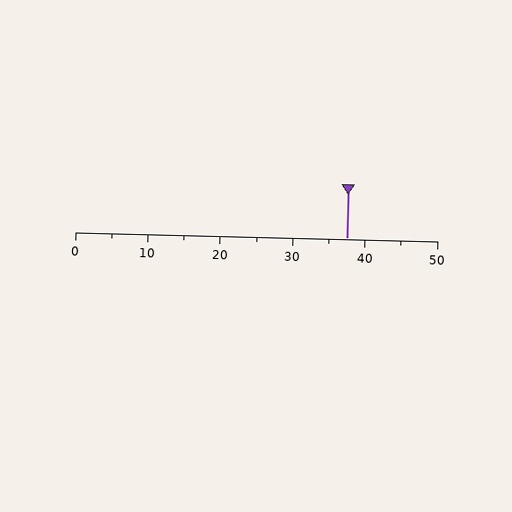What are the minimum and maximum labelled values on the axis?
The axis runs from 0 to 50.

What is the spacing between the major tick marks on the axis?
The major ticks are spaced 10 apart.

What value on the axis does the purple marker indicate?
The marker indicates approximately 37.5.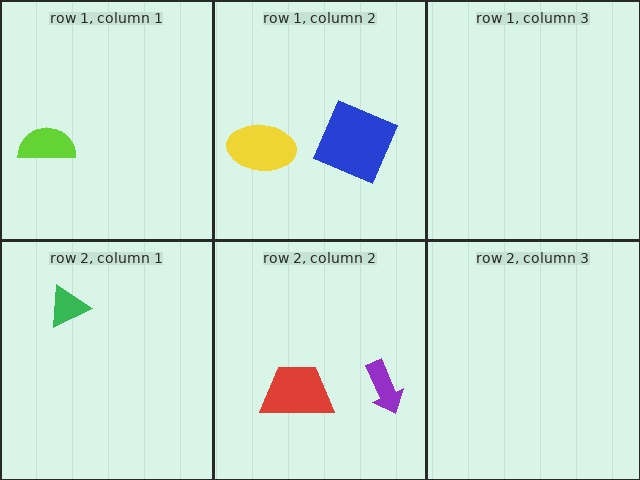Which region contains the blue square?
The row 1, column 2 region.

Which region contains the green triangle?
The row 2, column 1 region.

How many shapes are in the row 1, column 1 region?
1.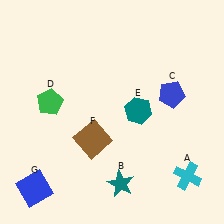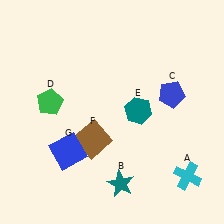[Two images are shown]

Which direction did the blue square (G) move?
The blue square (G) moved up.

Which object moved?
The blue square (G) moved up.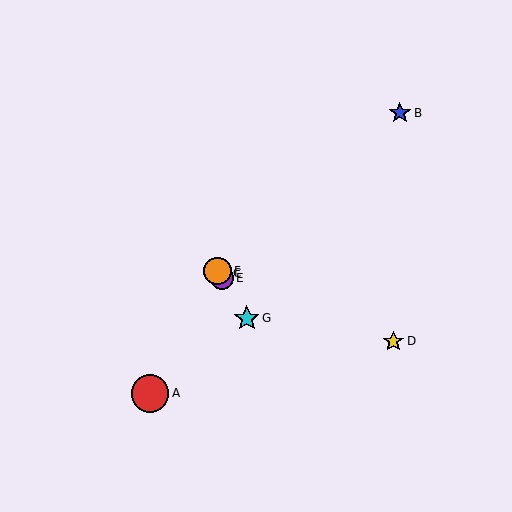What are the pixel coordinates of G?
Object G is at (247, 318).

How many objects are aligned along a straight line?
4 objects (C, E, F, G) are aligned along a straight line.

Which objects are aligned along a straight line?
Objects C, E, F, G are aligned along a straight line.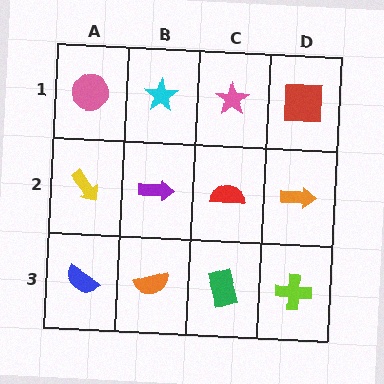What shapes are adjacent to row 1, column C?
A red semicircle (row 2, column C), a cyan star (row 1, column B), a red square (row 1, column D).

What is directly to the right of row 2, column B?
A red semicircle.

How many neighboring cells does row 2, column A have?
3.